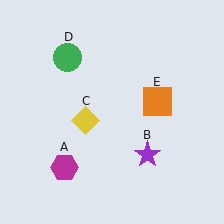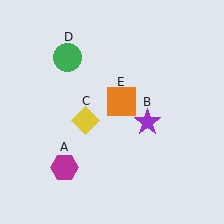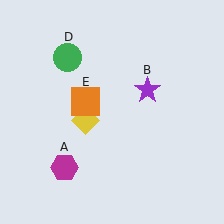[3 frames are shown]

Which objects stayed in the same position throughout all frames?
Magenta hexagon (object A) and yellow diamond (object C) and green circle (object D) remained stationary.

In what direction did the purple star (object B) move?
The purple star (object B) moved up.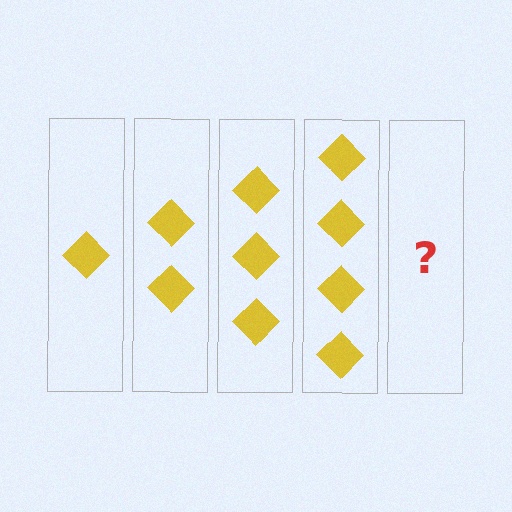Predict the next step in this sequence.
The next step is 5 diamonds.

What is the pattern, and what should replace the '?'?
The pattern is that each step adds one more diamond. The '?' should be 5 diamonds.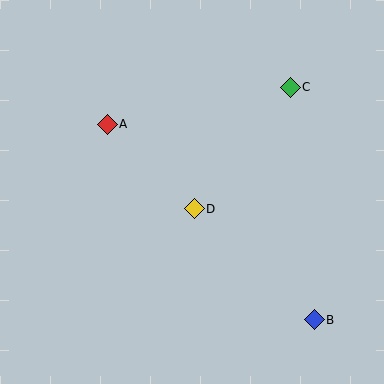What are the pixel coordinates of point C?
Point C is at (290, 87).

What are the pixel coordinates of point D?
Point D is at (194, 209).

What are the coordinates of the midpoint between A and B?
The midpoint between A and B is at (211, 222).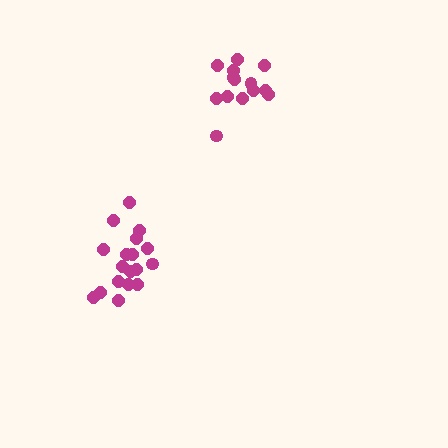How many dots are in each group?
Group 1: 14 dots, Group 2: 18 dots (32 total).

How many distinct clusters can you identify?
There are 2 distinct clusters.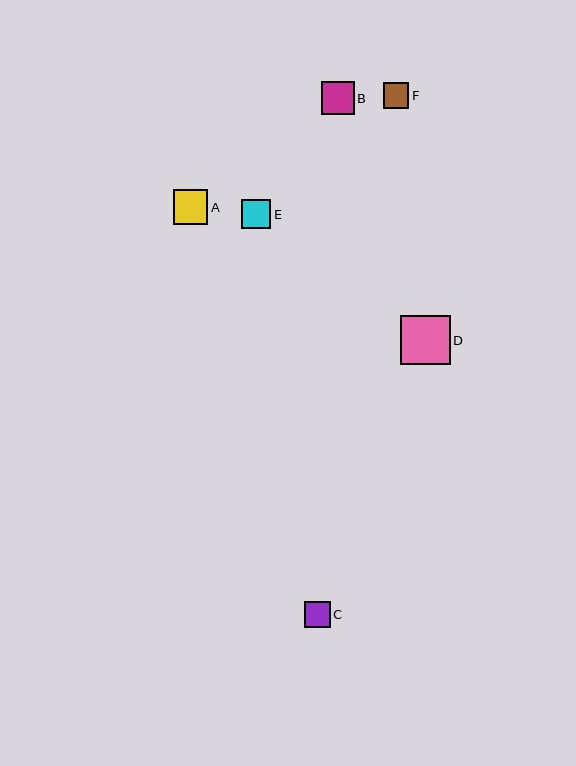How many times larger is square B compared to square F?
Square B is approximately 1.3 times the size of square F.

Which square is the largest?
Square D is the largest with a size of approximately 49 pixels.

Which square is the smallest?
Square F is the smallest with a size of approximately 25 pixels.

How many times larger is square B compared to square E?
Square B is approximately 1.1 times the size of square E.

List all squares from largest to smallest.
From largest to smallest: D, A, B, E, C, F.